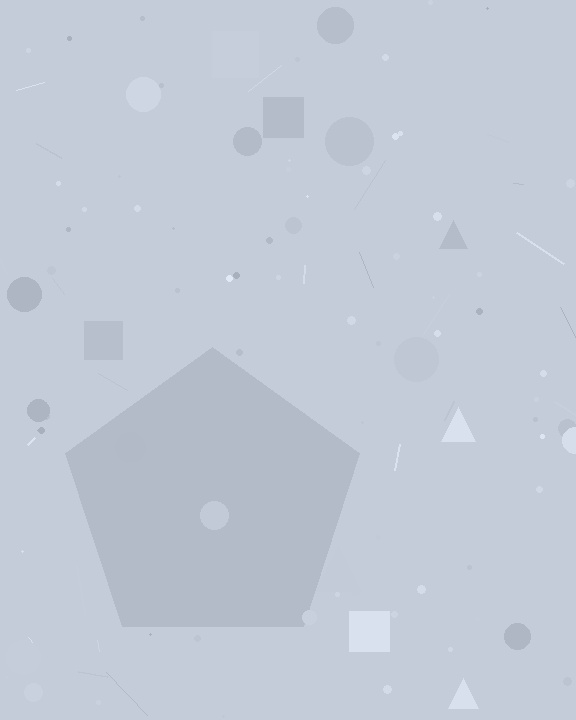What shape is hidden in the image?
A pentagon is hidden in the image.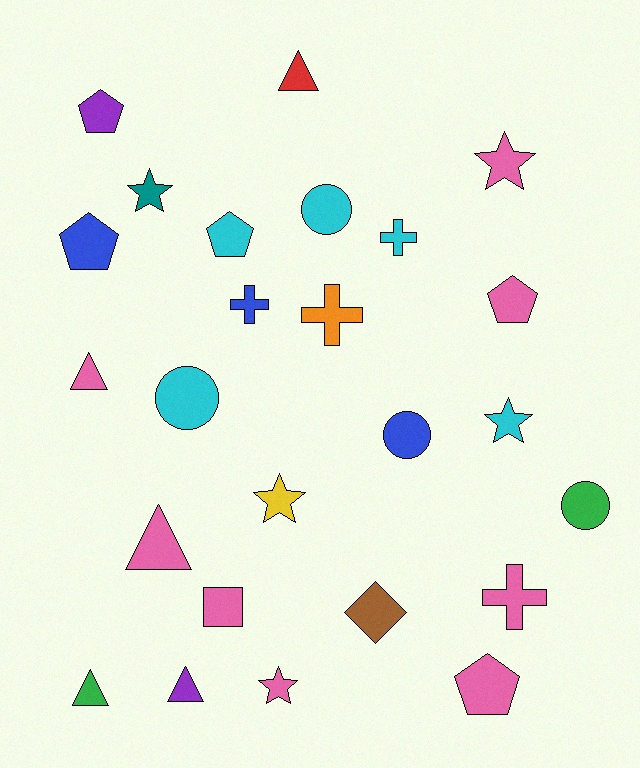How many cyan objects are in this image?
There are 5 cyan objects.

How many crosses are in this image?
There are 4 crosses.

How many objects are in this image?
There are 25 objects.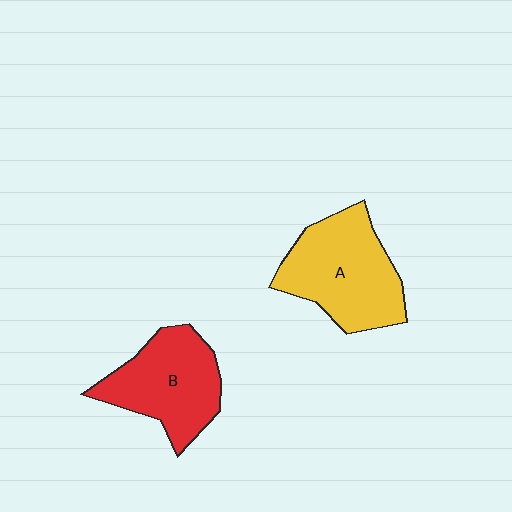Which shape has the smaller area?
Shape B (red).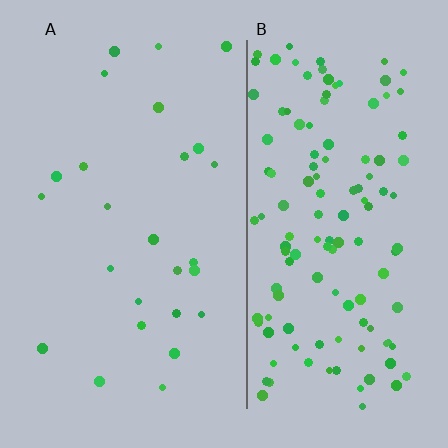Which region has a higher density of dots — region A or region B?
B (the right).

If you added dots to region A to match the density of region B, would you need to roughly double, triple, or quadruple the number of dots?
Approximately quadruple.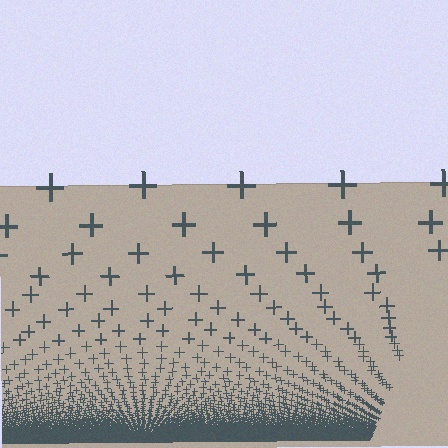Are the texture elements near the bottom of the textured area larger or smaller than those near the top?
Smaller. The gradient is inverted — elements near the bottom are smaller and denser.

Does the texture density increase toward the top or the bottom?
Density increases toward the bottom.